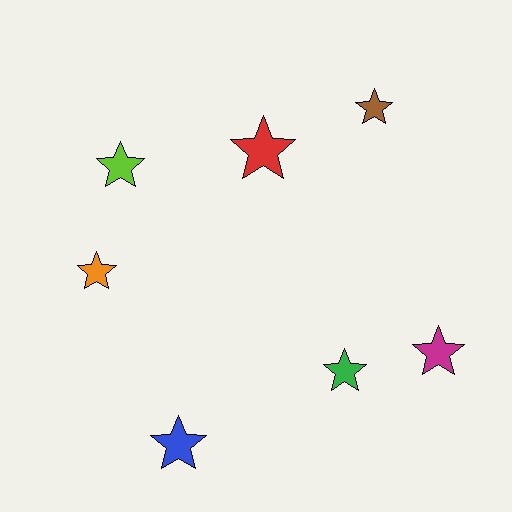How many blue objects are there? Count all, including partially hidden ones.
There is 1 blue object.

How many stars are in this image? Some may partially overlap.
There are 7 stars.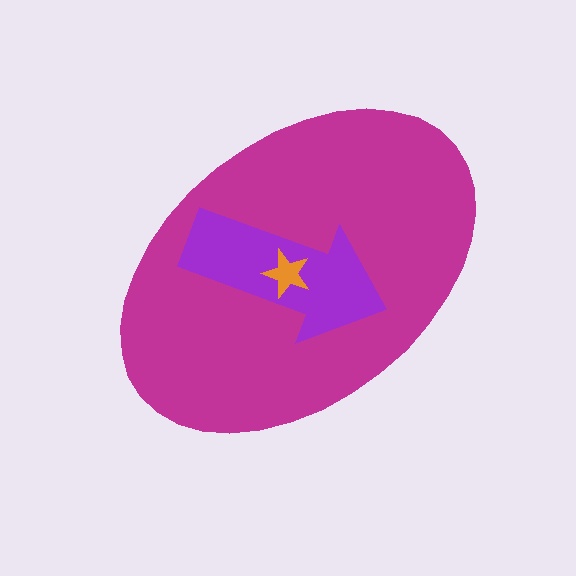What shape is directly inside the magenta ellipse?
The purple arrow.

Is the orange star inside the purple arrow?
Yes.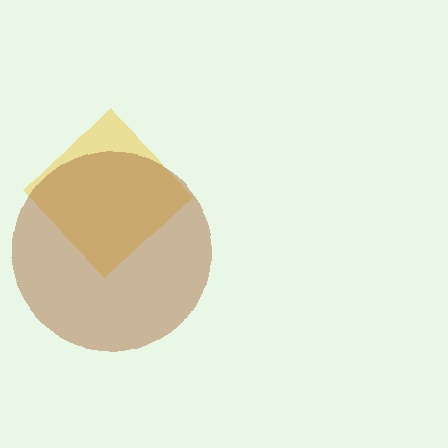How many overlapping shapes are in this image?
There are 2 overlapping shapes in the image.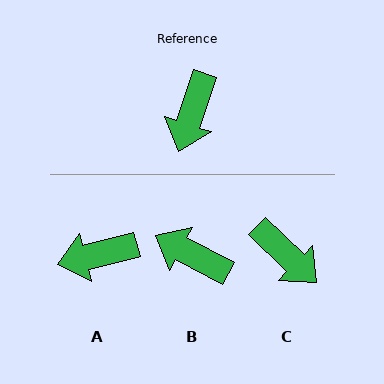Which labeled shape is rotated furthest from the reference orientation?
B, about 98 degrees away.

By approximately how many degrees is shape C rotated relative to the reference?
Approximately 65 degrees counter-clockwise.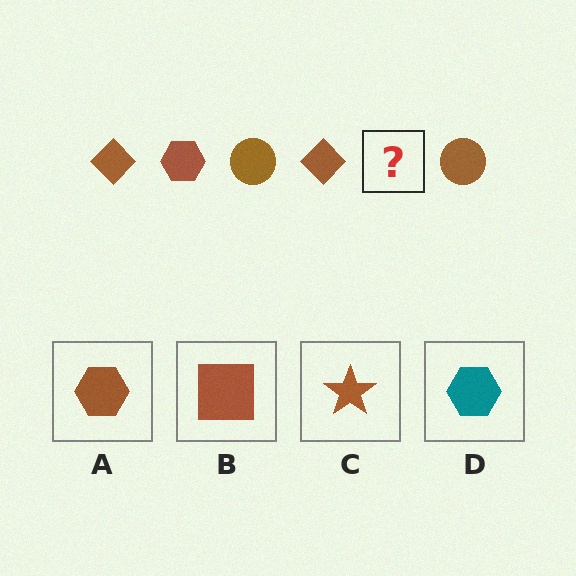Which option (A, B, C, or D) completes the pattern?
A.